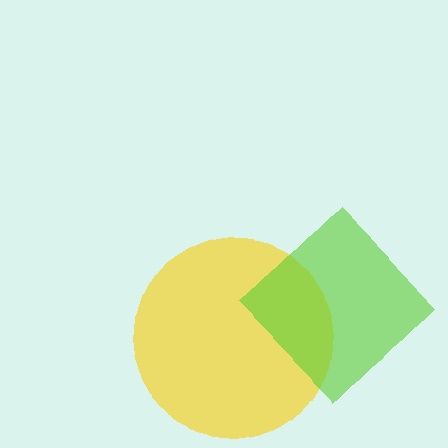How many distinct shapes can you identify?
There are 2 distinct shapes: a yellow circle, a lime diamond.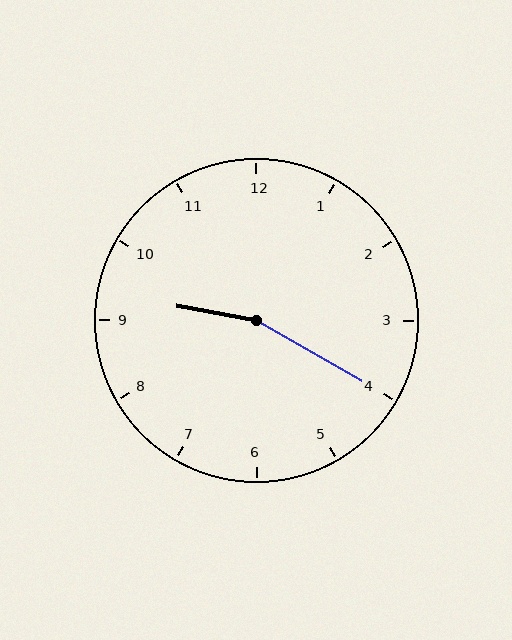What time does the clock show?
9:20.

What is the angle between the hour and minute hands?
Approximately 160 degrees.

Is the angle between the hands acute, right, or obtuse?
It is obtuse.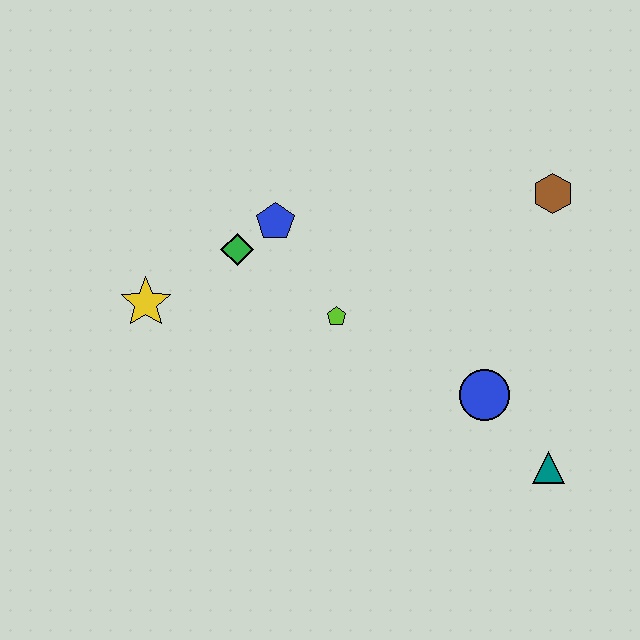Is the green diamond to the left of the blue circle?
Yes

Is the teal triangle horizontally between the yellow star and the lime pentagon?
No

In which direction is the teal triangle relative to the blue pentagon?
The teal triangle is to the right of the blue pentagon.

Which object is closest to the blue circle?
The teal triangle is closest to the blue circle.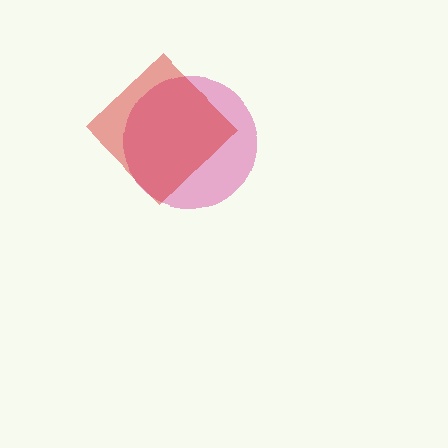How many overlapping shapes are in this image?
There are 2 overlapping shapes in the image.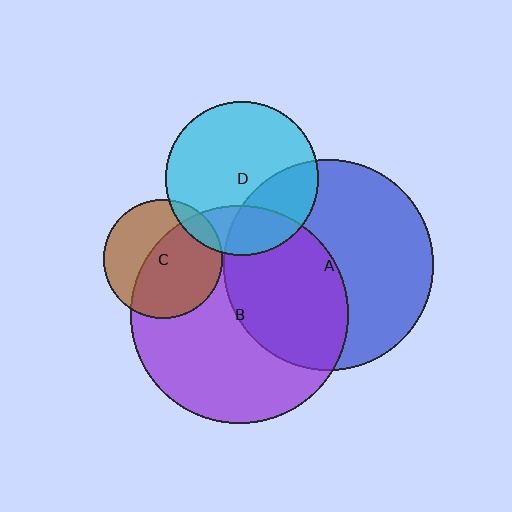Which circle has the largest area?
Circle B (purple).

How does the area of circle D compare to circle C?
Approximately 1.7 times.